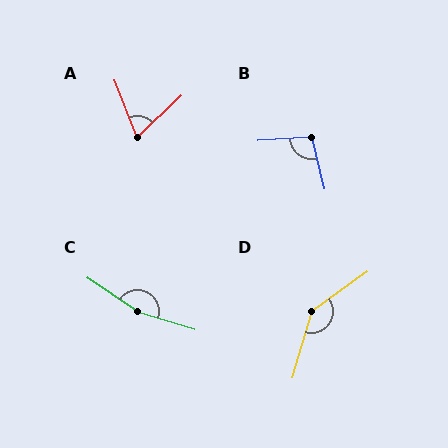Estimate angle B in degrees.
Approximately 100 degrees.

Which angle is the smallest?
A, at approximately 68 degrees.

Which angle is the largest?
C, at approximately 162 degrees.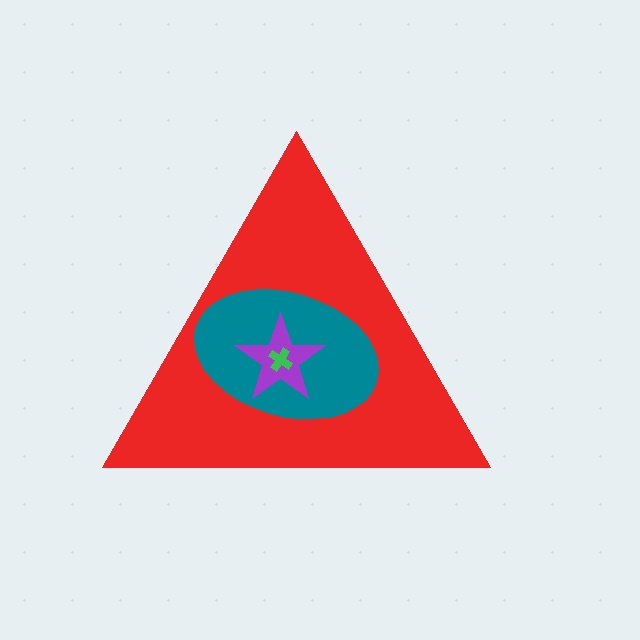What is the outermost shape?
The red triangle.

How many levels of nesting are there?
4.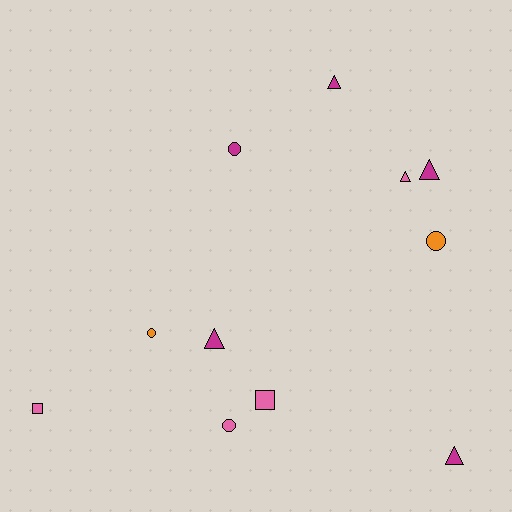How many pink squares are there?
There are 2 pink squares.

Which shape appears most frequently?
Triangle, with 5 objects.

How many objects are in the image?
There are 11 objects.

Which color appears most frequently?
Magenta, with 5 objects.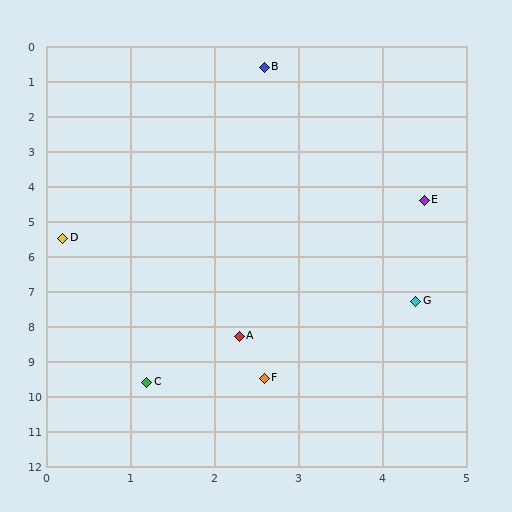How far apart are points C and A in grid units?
Points C and A are about 1.7 grid units apart.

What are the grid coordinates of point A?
Point A is at approximately (2.3, 8.3).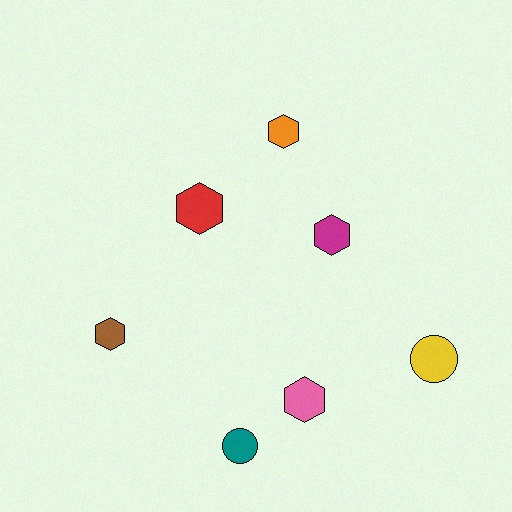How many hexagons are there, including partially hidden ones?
There are 5 hexagons.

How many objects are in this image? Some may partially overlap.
There are 7 objects.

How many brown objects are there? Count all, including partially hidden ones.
There is 1 brown object.